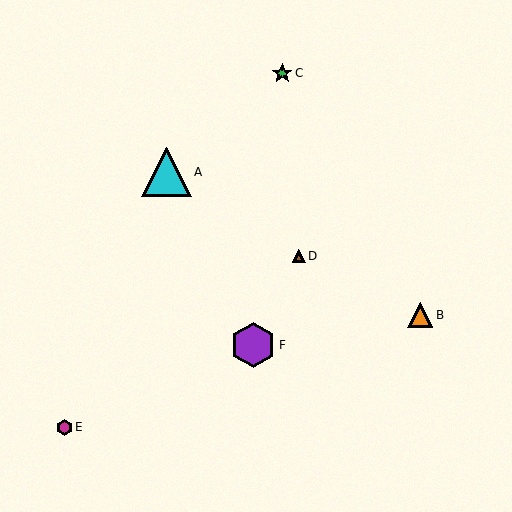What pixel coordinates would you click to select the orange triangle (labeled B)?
Click at (420, 315) to select the orange triangle B.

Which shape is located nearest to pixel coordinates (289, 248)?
The brown triangle (labeled D) at (299, 256) is nearest to that location.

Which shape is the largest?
The cyan triangle (labeled A) is the largest.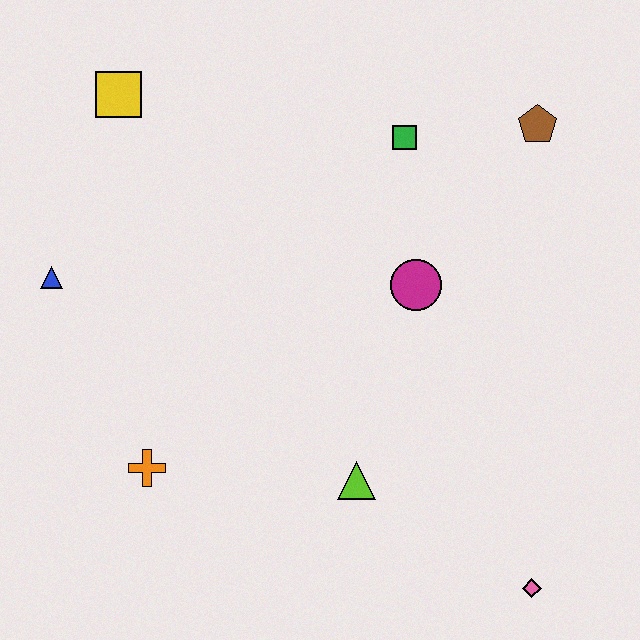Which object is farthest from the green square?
The pink diamond is farthest from the green square.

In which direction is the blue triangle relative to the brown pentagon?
The blue triangle is to the left of the brown pentagon.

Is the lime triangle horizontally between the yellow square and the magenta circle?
Yes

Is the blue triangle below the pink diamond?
No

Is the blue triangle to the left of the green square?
Yes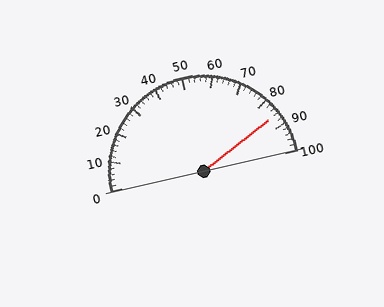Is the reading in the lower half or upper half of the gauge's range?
The reading is in the upper half of the range (0 to 100).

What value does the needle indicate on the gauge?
The needle indicates approximately 86.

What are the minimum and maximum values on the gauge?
The gauge ranges from 0 to 100.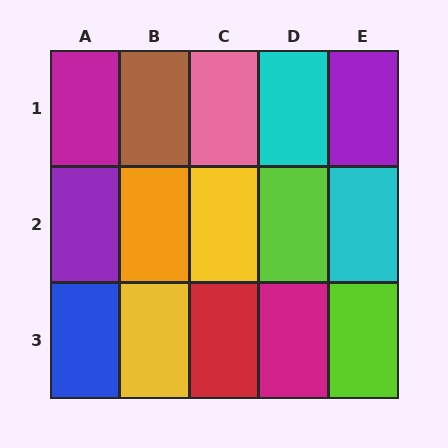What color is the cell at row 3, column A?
Blue.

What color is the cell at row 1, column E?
Purple.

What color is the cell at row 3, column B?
Yellow.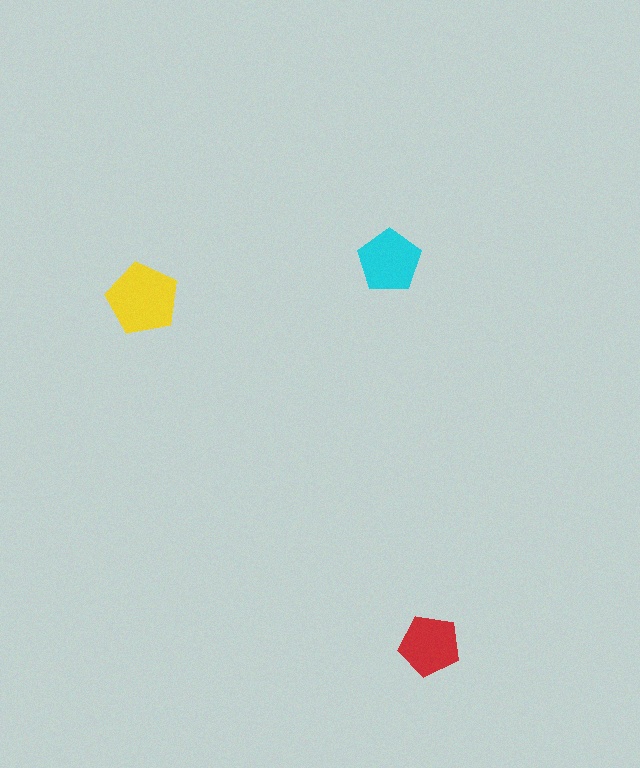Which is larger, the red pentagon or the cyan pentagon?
The cyan one.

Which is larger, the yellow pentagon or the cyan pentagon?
The yellow one.